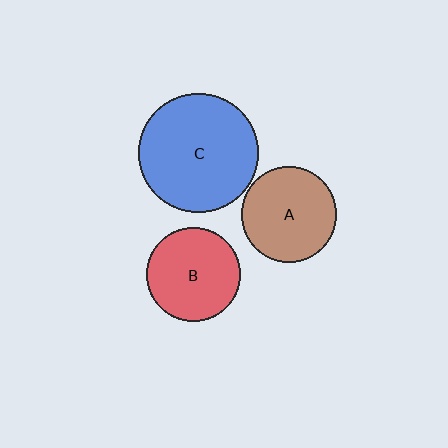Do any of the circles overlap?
No, none of the circles overlap.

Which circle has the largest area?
Circle C (blue).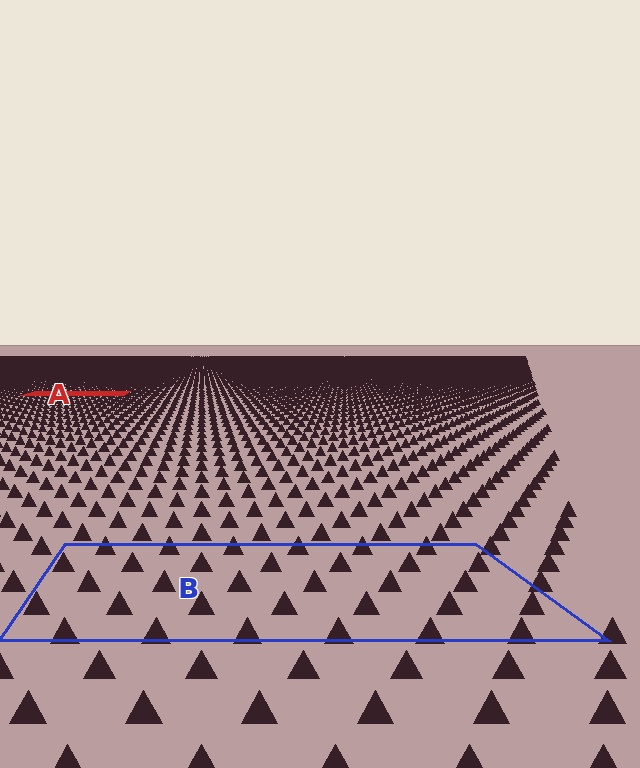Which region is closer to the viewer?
Region B is closer. The texture elements there are larger and more spread out.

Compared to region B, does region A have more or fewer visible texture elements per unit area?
Region A has more texture elements per unit area — they are packed more densely because it is farther away.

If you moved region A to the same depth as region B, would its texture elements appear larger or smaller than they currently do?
They would appear larger. At a closer depth, the same texture elements are projected at a bigger on-screen size.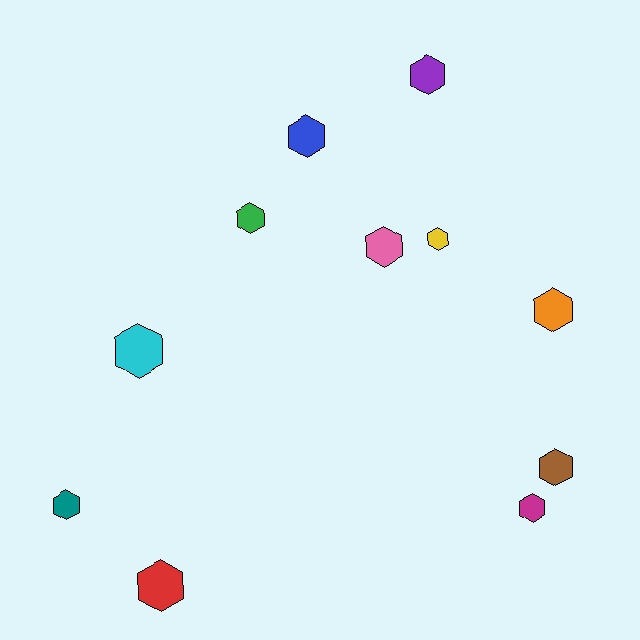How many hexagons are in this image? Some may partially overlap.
There are 11 hexagons.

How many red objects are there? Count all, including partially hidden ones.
There is 1 red object.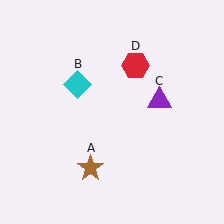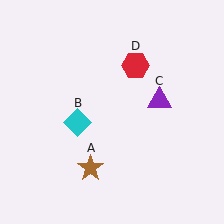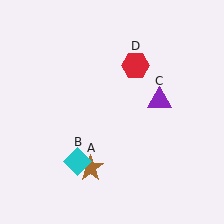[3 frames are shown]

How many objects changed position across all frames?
1 object changed position: cyan diamond (object B).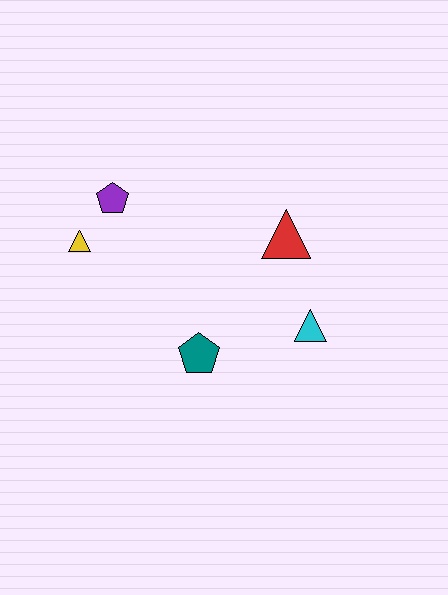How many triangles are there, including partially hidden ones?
There are 3 triangles.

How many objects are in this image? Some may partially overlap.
There are 5 objects.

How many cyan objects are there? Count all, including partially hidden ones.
There is 1 cyan object.